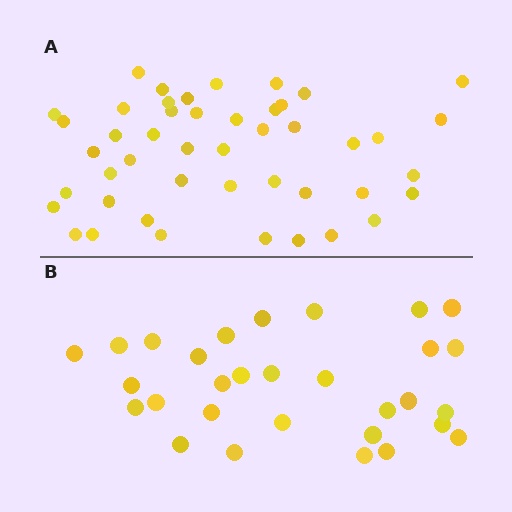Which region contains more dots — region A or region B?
Region A (the top region) has more dots.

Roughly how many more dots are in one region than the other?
Region A has approximately 15 more dots than region B.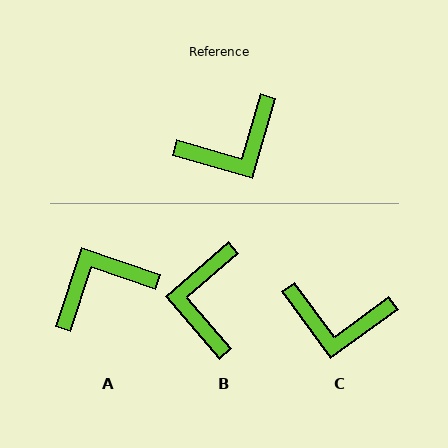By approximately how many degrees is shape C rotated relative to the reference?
Approximately 38 degrees clockwise.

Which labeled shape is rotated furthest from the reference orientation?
A, about 178 degrees away.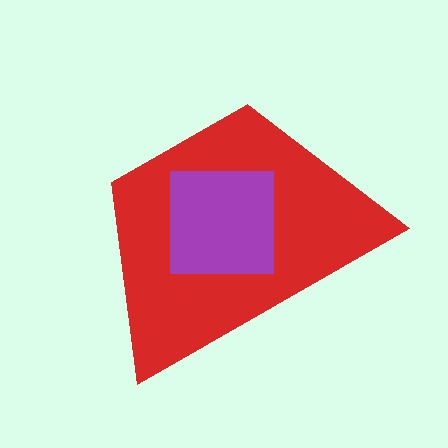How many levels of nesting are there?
2.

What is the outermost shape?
The red trapezoid.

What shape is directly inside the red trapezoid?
The purple square.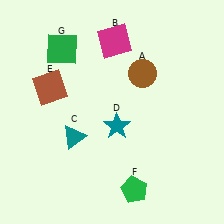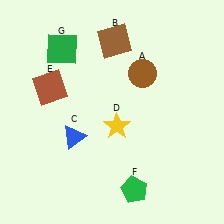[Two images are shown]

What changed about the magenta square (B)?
In Image 1, B is magenta. In Image 2, it changed to brown.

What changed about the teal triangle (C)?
In Image 1, C is teal. In Image 2, it changed to blue.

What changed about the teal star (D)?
In Image 1, D is teal. In Image 2, it changed to yellow.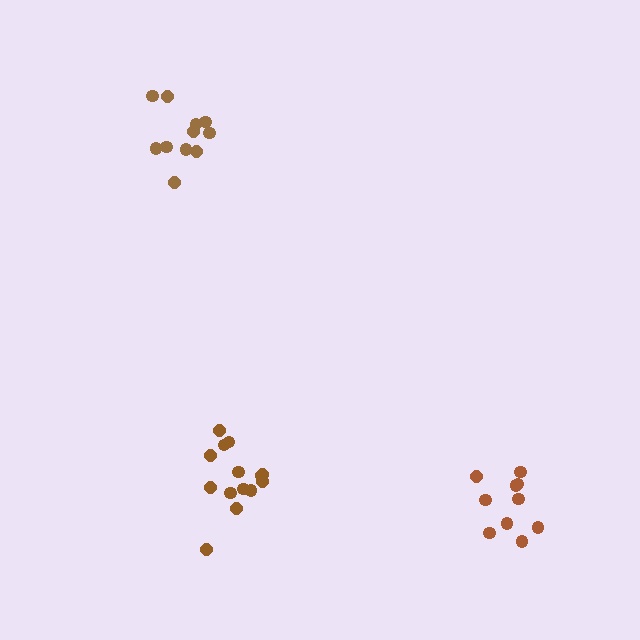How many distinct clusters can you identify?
There are 3 distinct clusters.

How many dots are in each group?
Group 1: 10 dots, Group 2: 11 dots, Group 3: 14 dots (35 total).